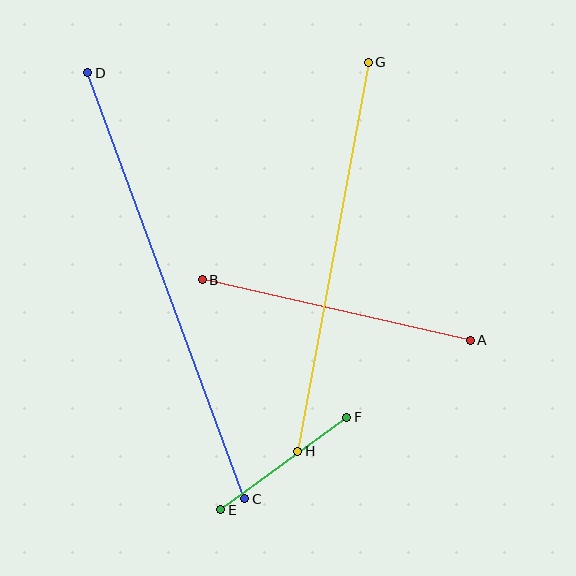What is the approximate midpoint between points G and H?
The midpoint is at approximately (333, 257) pixels.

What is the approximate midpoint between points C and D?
The midpoint is at approximately (166, 286) pixels.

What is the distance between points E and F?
The distance is approximately 156 pixels.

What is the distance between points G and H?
The distance is approximately 395 pixels.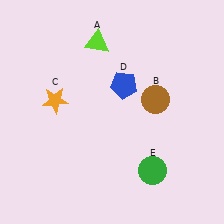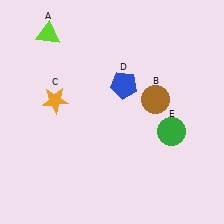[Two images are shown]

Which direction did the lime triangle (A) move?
The lime triangle (A) moved left.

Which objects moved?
The objects that moved are: the lime triangle (A), the green circle (E).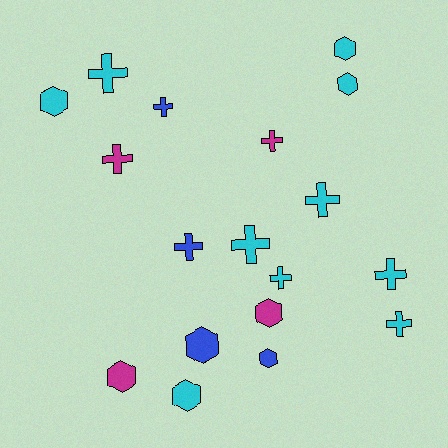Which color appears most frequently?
Cyan, with 10 objects.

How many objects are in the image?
There are 18 objects.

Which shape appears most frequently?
Cross, with 10 objects.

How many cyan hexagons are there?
There are 4 cyan hexagons.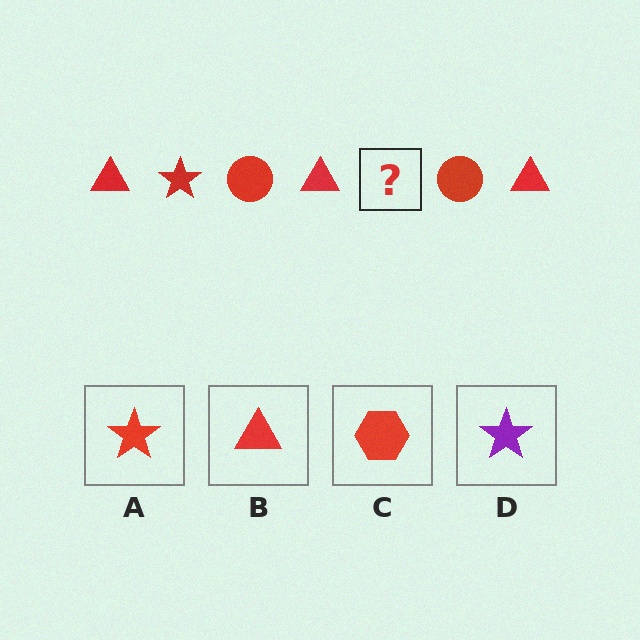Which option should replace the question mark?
Option A.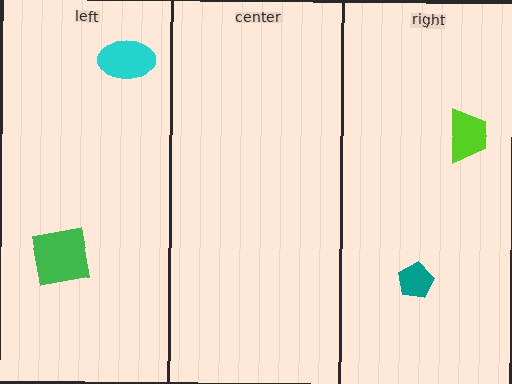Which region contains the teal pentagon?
The right region.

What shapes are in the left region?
The cyan ellipse, the green square.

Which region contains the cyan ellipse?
The left region.